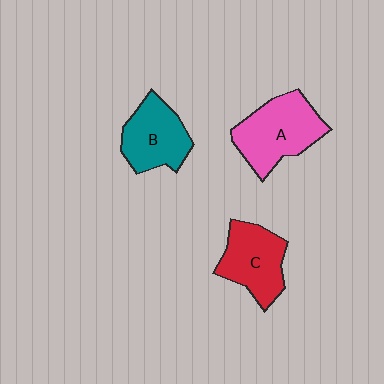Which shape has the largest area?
Shape A (pink).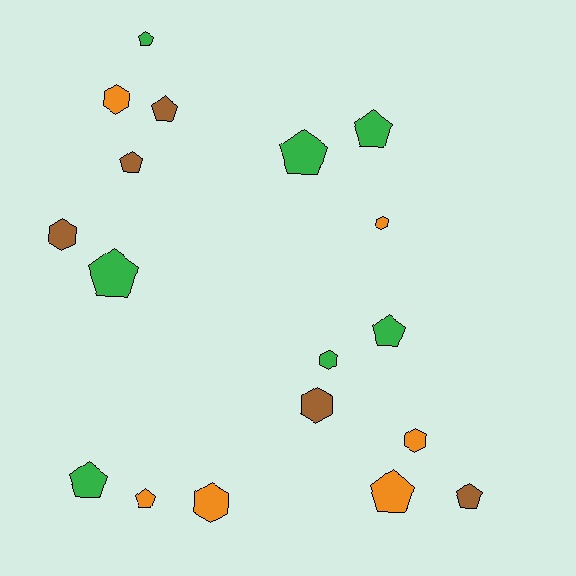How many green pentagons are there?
There are 6 green pentagons.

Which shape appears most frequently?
Pentagon, with 11 objects.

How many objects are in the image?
There are 18 objects.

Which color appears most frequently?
Green, with 7 objects.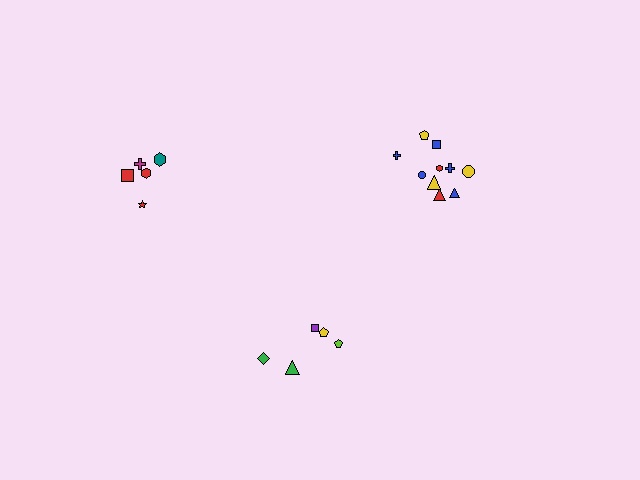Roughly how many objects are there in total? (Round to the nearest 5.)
Roughly 20 objects in total.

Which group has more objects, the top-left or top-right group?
The top-right group.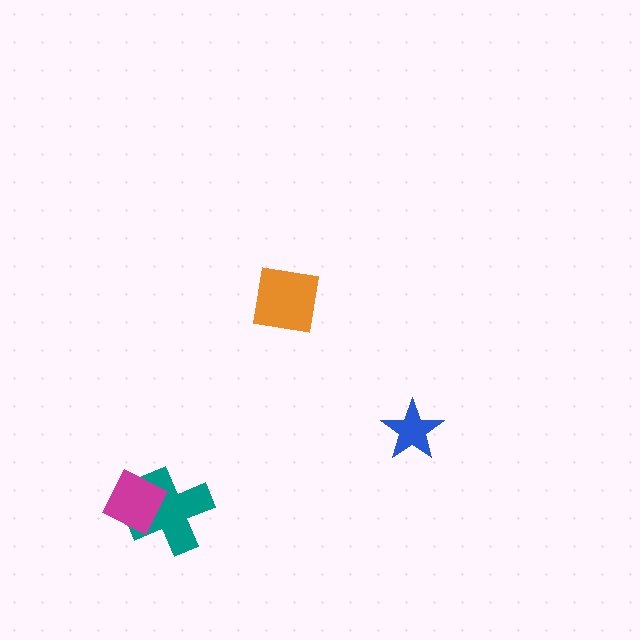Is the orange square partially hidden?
No, no other shape covers it.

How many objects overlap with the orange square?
0 objects overlap with the orange square.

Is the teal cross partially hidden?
Yes, it is partially covered by another shape.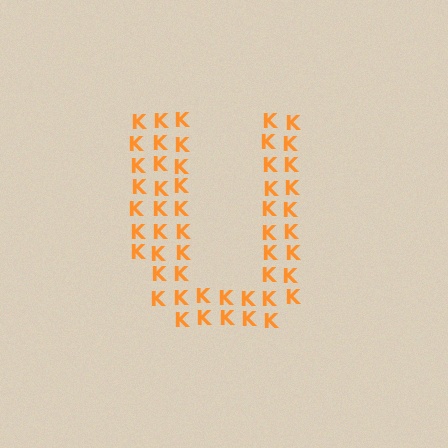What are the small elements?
The small elements are letter K's.